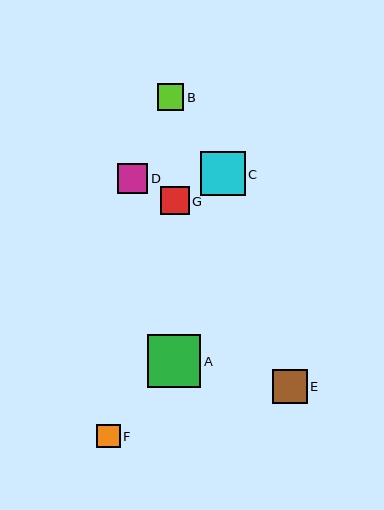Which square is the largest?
Square A is the largest with a size of approximately 53 pixels.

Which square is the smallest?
Square F is the smallest with a size of approximately 24 pixels.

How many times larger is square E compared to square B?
Square E is approximately 1.3 times the size of square B.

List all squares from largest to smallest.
From largest to smallest: A, C, E, D, G, B, F.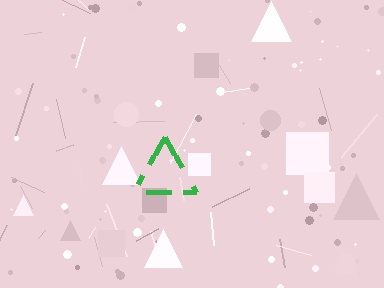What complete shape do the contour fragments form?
The contour fragments form a triangle.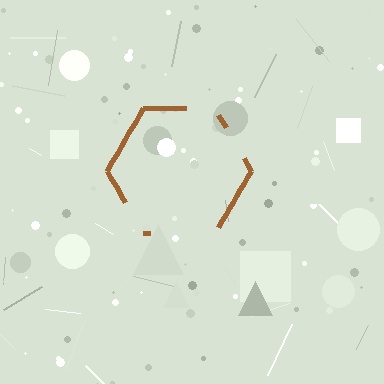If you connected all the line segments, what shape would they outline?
They would outline a hexagon.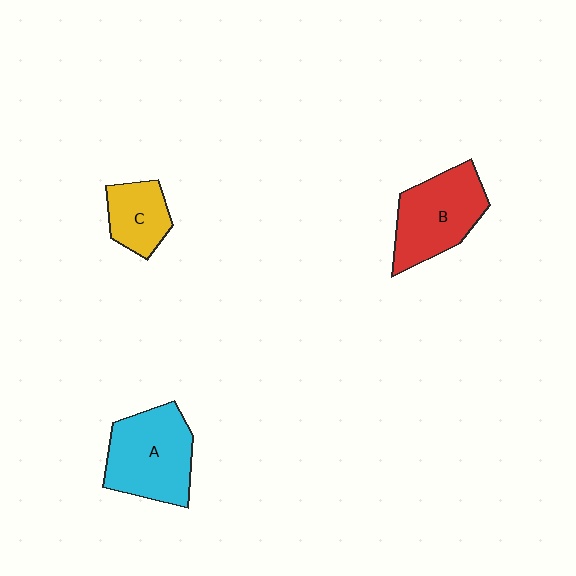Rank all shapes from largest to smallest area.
From largest to smallest: A (cyan), B (red), C (yellow).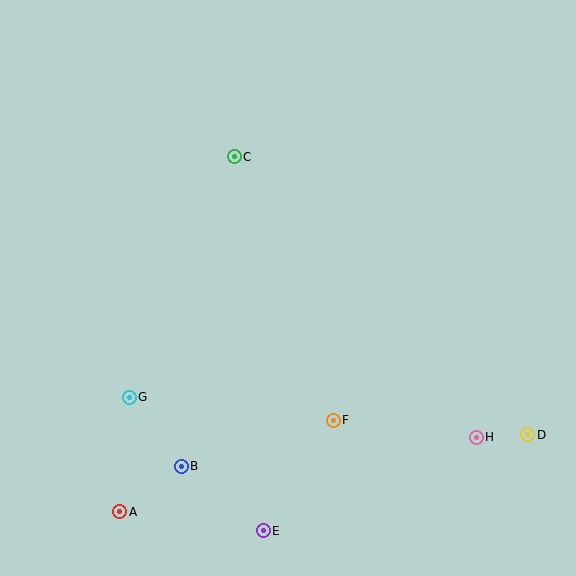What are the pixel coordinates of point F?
Point F is at (333, 420).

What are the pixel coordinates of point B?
Point B is at (181, 466).